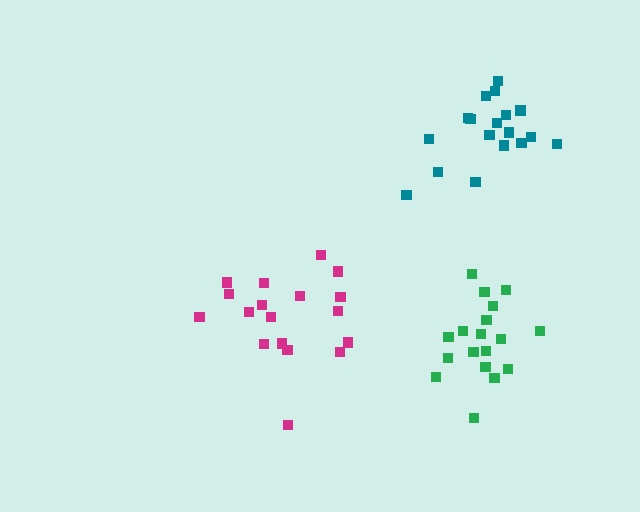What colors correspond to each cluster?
The clusters are colored: green, magenta, teal.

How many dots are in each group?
Group 1: 18 dots, Group 2: 18 dots, Group 3: 18 dots (54 total).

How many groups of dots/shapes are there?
There are 3 groups.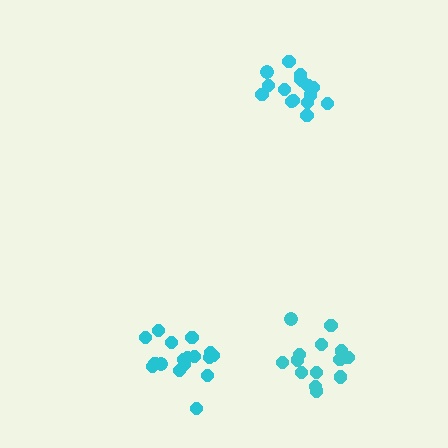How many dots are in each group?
Group 1: 16 dots, Group 2: 17 dots, Group 3: 14 dots (47 total).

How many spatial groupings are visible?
There are 3 spatial groupings.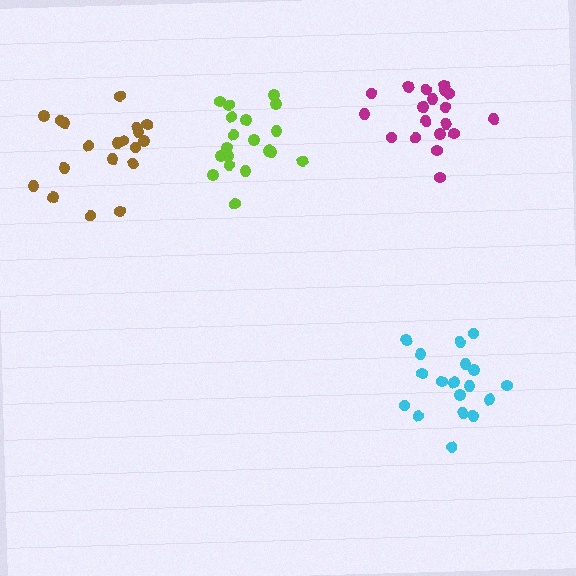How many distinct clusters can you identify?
There are 4 distinct clusters.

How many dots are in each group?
Group 1: 18 dots, Group 2: 19 dots, Group 3: 19 dots, Group 4: 20 dots (76 total).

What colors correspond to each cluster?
The clusters are colored: cyan, lime, brown, magenta.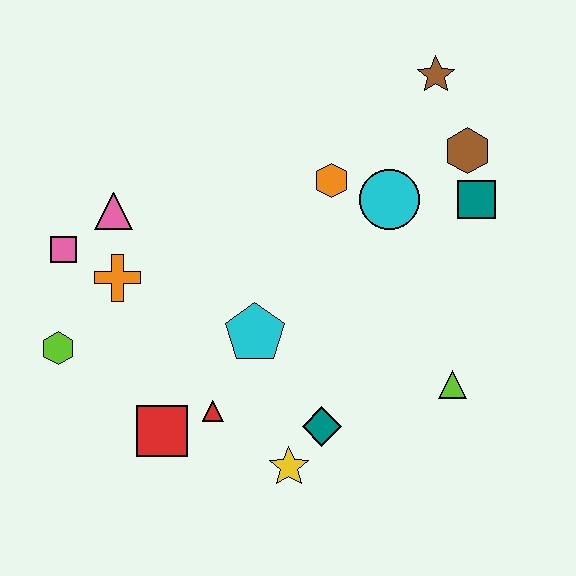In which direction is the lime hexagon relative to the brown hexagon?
The lime hexagon is to the left of the brown hexagon.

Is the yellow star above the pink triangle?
No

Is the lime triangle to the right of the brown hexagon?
No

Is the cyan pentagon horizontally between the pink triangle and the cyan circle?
Yes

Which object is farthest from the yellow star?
The brown star is farthest from the yellow star.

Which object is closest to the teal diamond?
The yellow star is closest to the teal diamond.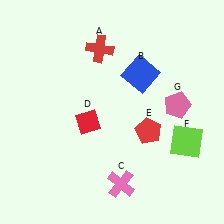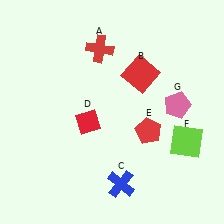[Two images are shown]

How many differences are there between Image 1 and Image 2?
There are 2 differences between the two images.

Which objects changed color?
B changed from blue to red. C changed from pink to blue.